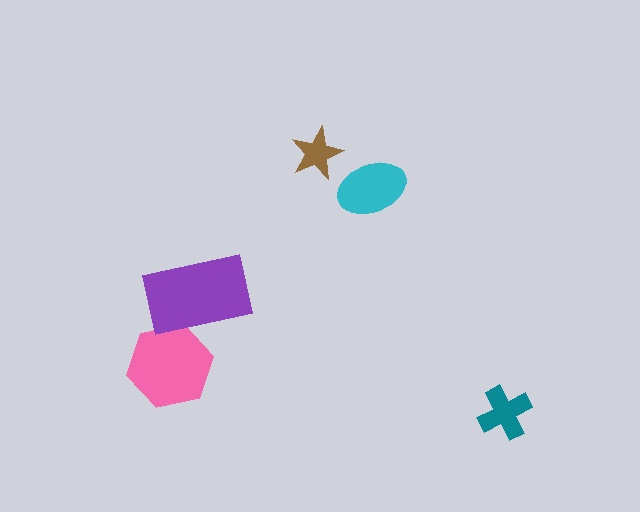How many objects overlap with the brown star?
0 objects overlap with the brown star.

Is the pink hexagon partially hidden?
Yes, it is partially covered by another shape.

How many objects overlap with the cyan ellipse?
0 objects overlap with the cyan ellipse.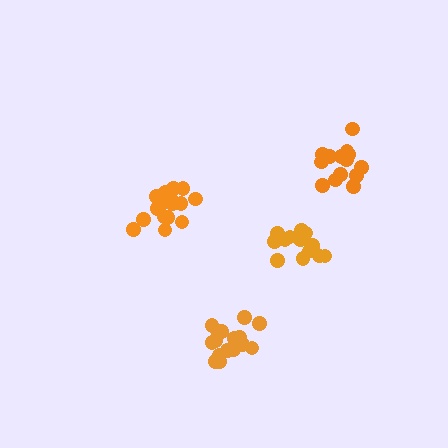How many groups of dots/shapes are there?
There are 4 groups.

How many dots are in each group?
Group 1: 15 dots, Group 2: 18 dots, Group 3: 17 dots, Group 4: 15 dots (65 total).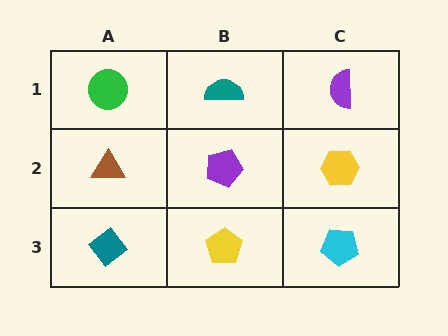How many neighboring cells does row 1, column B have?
3.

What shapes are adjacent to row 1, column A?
A brown triangle (row 2, column A), a teal semicircle (row 1, column B).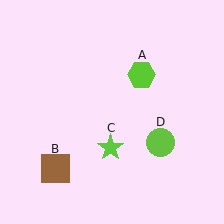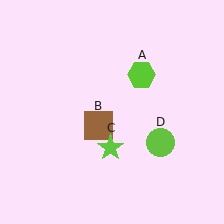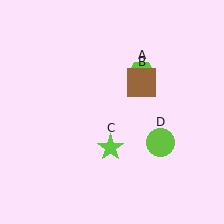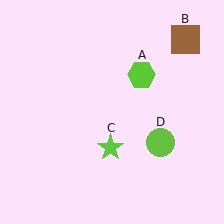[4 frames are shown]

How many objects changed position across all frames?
1 object changed position: brown square (object B).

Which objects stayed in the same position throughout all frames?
Lime hexagon (object A) and lime star (object C) and lime circle (object D) remained stationary.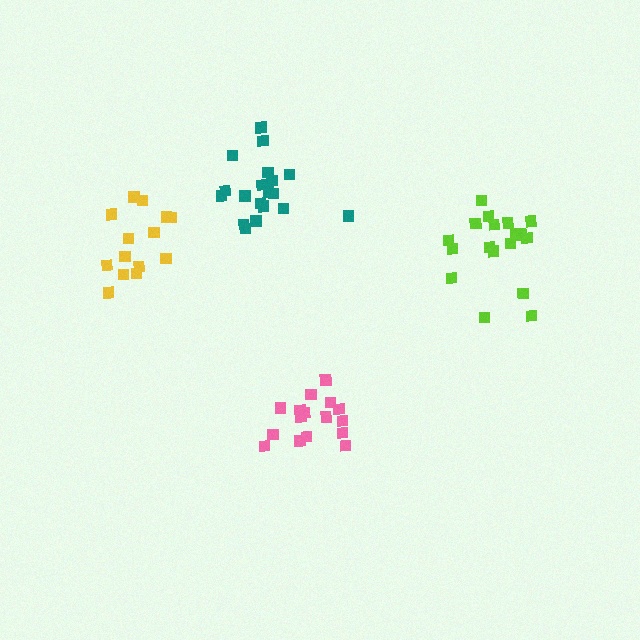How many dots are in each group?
Group 1: 19 dots, Group 2: 19 dots, Group 3: 14 dots, Group 4: 16 dots (68 total).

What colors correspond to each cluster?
The clusters are colored: teal, lime, yellow, pink.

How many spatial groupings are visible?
There are 4 spatial groupings.